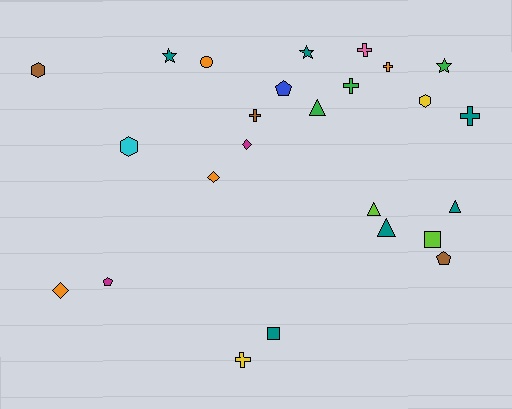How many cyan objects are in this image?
There is 1 cyan object.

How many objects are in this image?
There are 25 objects.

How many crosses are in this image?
There are 6 crosses.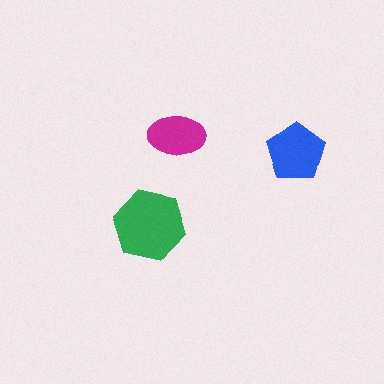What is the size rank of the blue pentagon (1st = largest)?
2nd.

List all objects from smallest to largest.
The magenta ellipse, the blue pentagon, the green hexagon.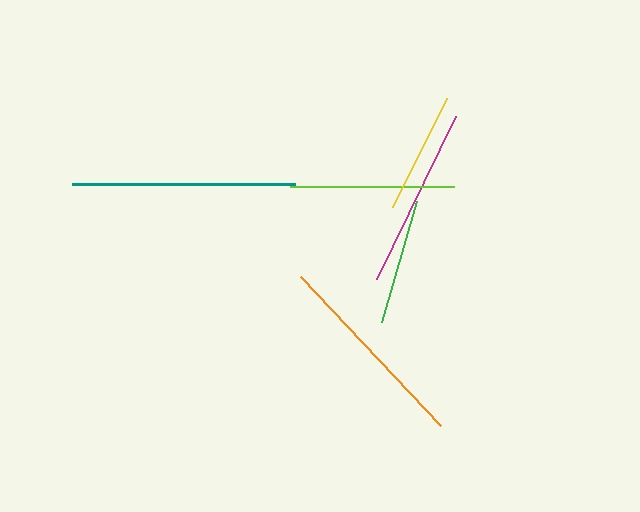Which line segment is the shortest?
The yellow line is the shortest at approximately 121 pixels.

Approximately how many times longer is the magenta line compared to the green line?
The magenta line is approximately 1.4 times the length of the green line.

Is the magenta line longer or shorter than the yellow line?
The magenta line is longer than the yellow line.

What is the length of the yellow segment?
The yellow segment is approximately 121 pixels long.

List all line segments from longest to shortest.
From longest to shortest: teal, orange, magenta, lime, green, yellow.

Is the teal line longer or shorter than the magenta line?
The teal line is longer than the magenta line.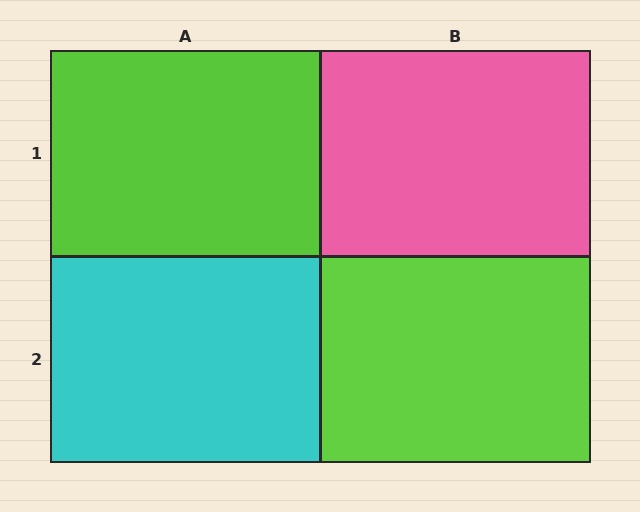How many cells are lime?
2 cells are lime.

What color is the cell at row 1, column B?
Pink.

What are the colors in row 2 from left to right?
Cyan, lime.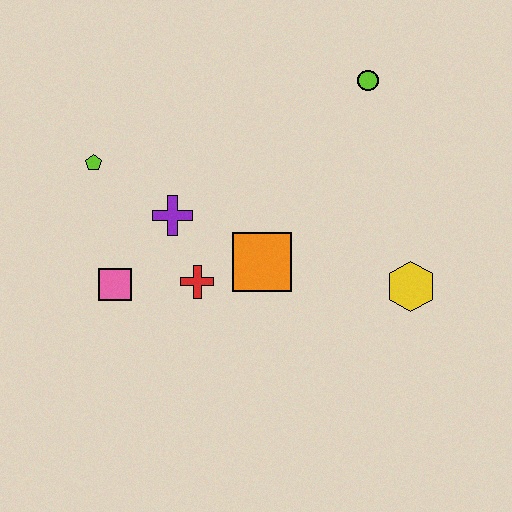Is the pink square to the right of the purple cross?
No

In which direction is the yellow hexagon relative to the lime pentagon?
The yellow hexagon is to the right of the lime pentagon.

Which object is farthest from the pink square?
The lime circle is farthest from the pink square.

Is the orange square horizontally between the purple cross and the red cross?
No